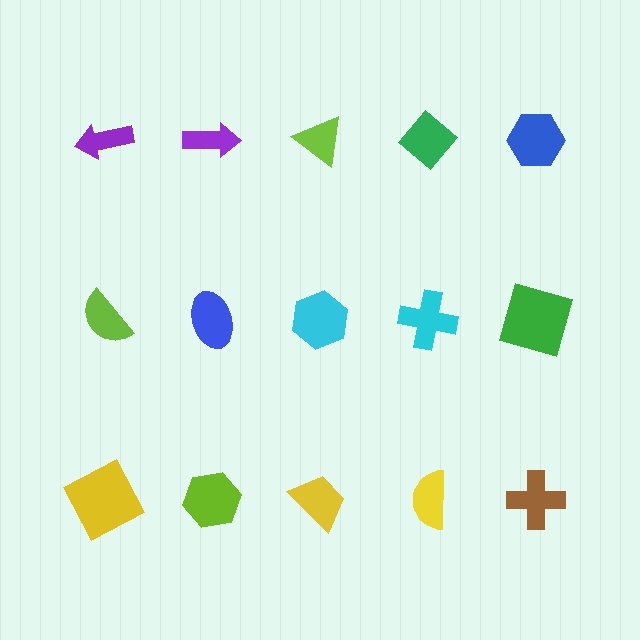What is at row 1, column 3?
A lime triangle.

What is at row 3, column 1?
A yellow square.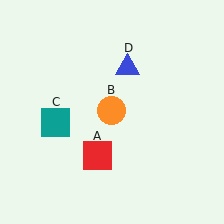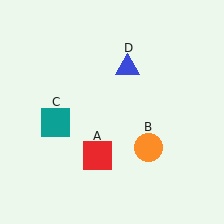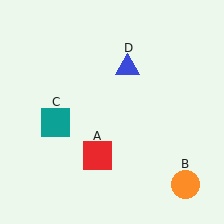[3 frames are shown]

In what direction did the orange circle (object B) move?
The orange circle (object B) moved down and to the right.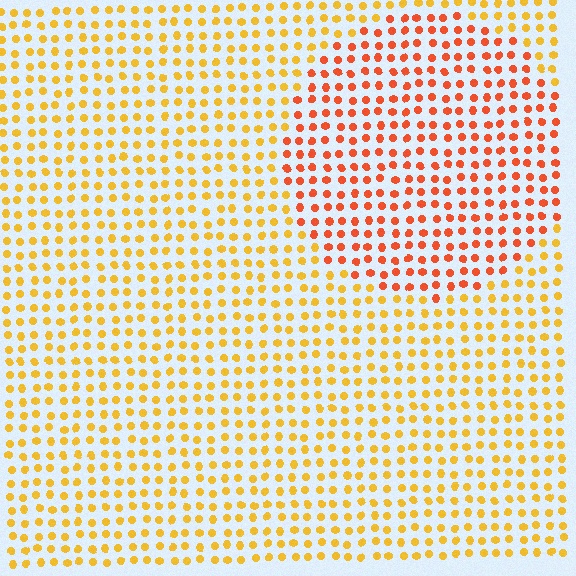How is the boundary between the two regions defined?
The boundary is defined purely by a slight shift in hue (about 34 degrees). Spacing, size, and orientation are identical on both sides.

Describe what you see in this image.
The image is filled with small yellow elements in a uniform arrangement. A circle-shaped region is visible where the elements are tinted to a slightly different hue, forming a subtle color boundary.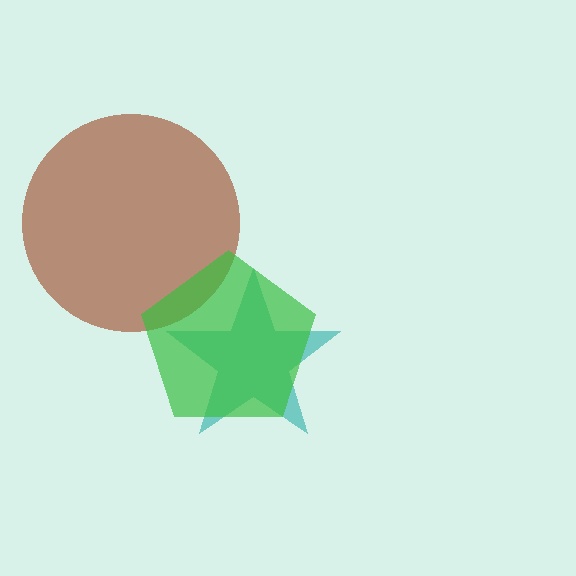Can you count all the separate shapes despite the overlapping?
Yes, there are 3 separate shapes.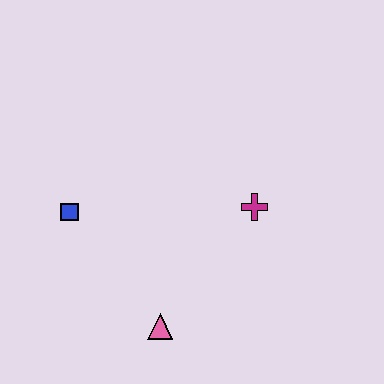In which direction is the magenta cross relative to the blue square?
The magenta cross is to the right of the blue square.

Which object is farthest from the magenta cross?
The blue square is farthest from the magenta cross.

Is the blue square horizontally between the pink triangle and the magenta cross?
No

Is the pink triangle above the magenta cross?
No